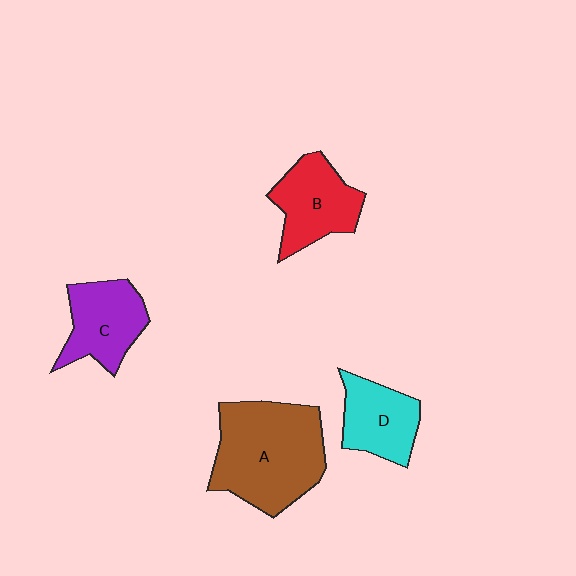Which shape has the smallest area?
Shape D (cyan).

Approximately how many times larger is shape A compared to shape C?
Approximately 1.8 times.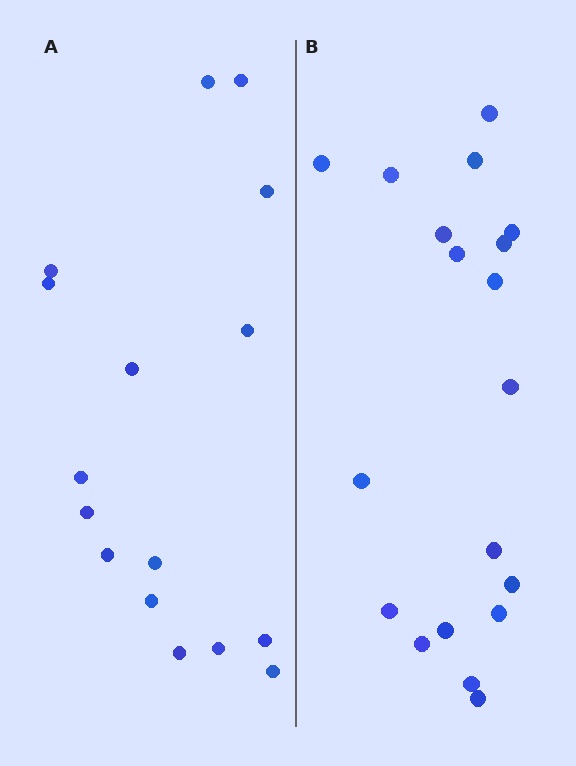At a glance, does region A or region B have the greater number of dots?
Region B (the right region) has more dots.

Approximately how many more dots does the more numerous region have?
Region B has just a few more — roughly 2 or 3 more dots than region A.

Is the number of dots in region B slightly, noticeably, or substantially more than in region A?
Region B has only slightly more — the two regions are fairly close. The ratio is roughly 1.2 to 1.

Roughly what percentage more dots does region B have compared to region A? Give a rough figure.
About 20% more.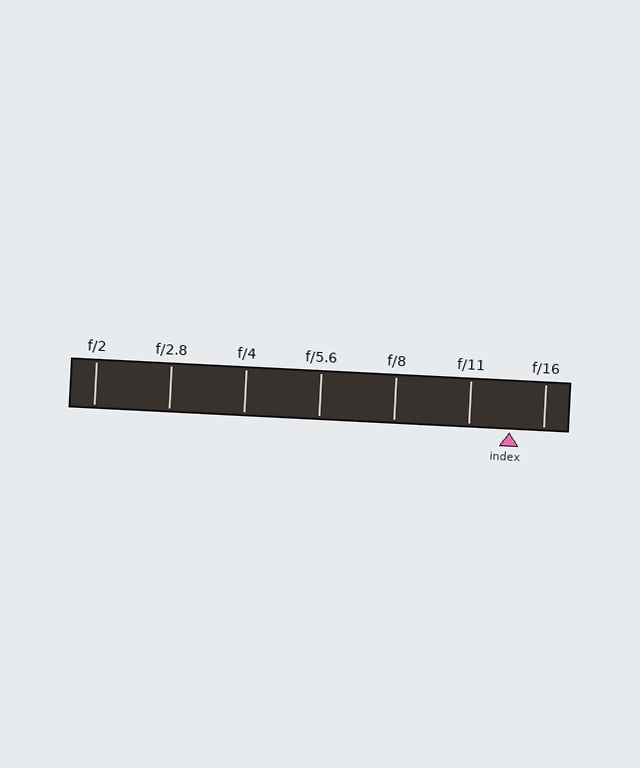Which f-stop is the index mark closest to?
The index mark is closest to f/16.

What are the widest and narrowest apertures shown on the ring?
The widest aperture shown is f/2 and the narrowest is f/16.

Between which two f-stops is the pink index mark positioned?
The index mark is between f/11 and f/16.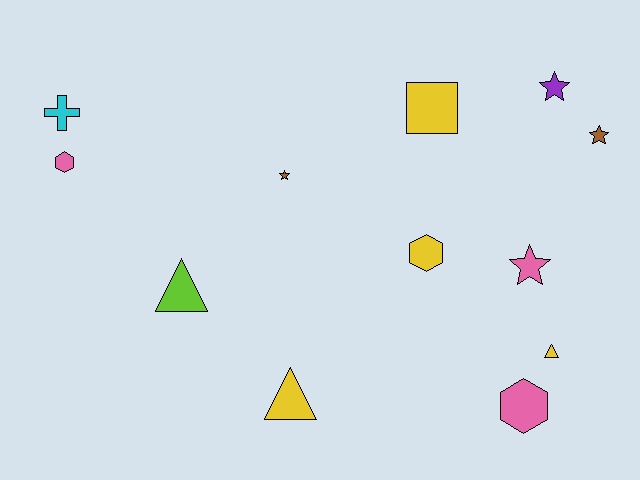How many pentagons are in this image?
There are no pentagons.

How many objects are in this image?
There are 12 objects.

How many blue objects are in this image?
There are no blue objects.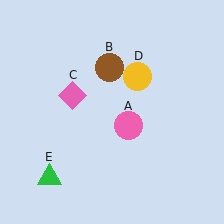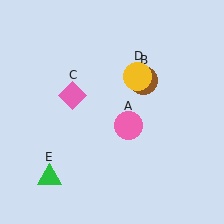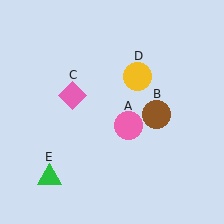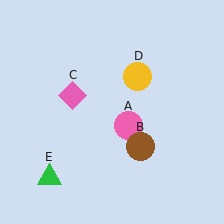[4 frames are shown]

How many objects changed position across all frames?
1 object changed position: brown circle (object B).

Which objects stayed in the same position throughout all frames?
Pink circle (object A) and pink diamond (object C) and yellow circle (object D) and green triangle (object E) remained stationary.